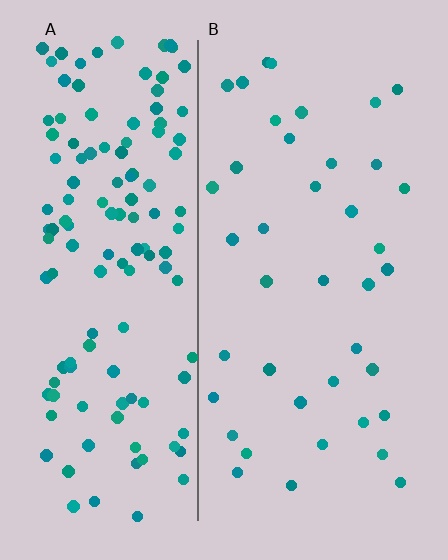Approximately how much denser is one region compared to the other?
Approximately 3.3× — region A over region B.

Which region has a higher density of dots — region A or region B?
A (the left).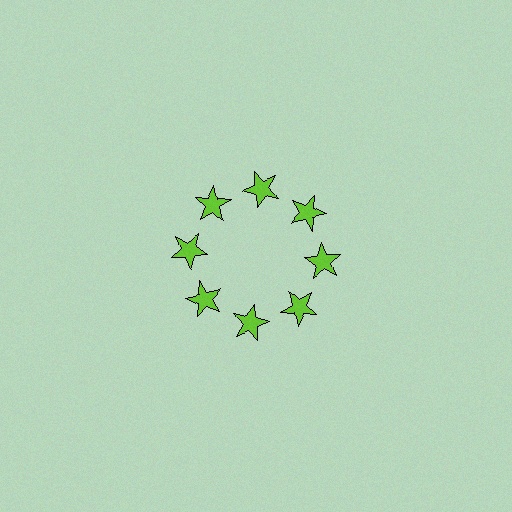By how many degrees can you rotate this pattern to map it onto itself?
The pattern maps onto itself every 45 degrees of rotation.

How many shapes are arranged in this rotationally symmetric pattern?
There are 8 shapes, arranged in 8 groups of 1.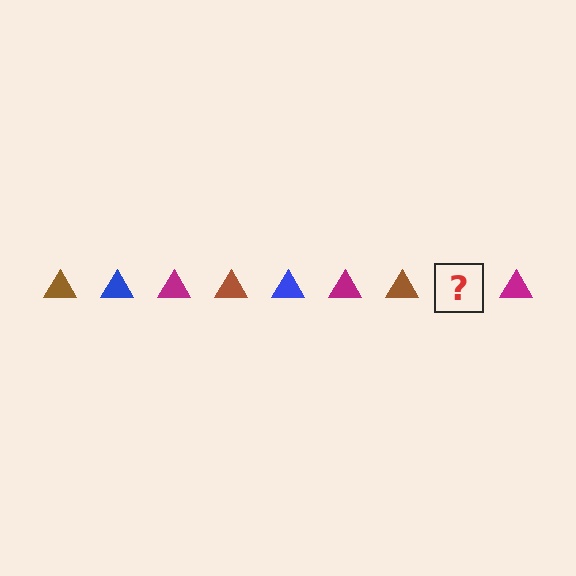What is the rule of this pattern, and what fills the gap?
The rule is that the pattern cycles through brown, blue, magenta triangles. The gap should be filled with a blue triangle.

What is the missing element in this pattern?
The missing element is a blue triangle.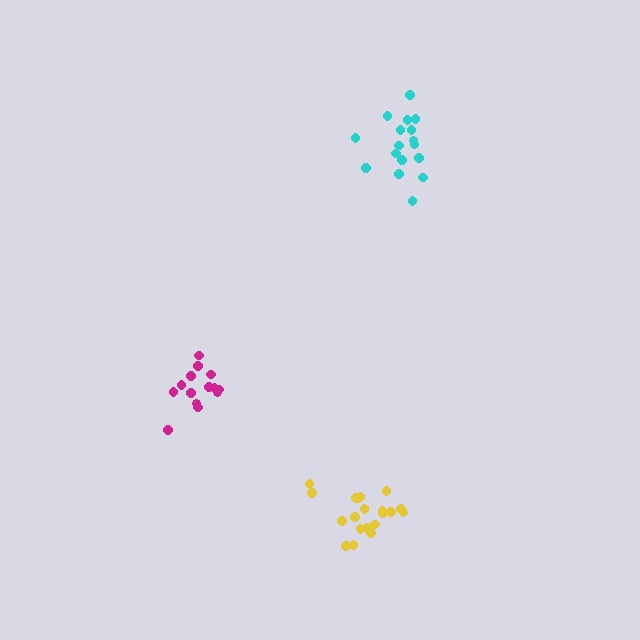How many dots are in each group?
Group 1: 17 dots, Group 2: 14 dots, Group 3: 20 dots (51 total).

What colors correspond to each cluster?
The clusters are colored: cyan, magenta, yellow.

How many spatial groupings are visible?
There are 3 spatial groupings.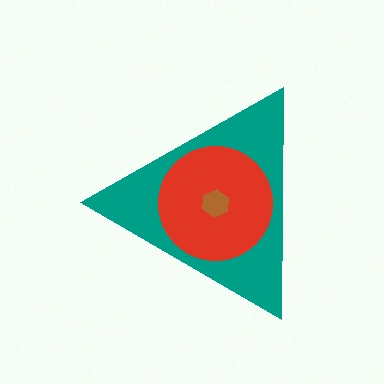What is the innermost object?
The brown hexagon.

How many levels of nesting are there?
3.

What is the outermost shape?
The teal triangle.